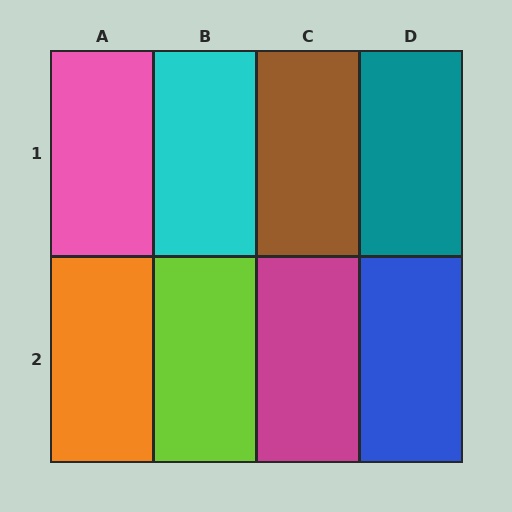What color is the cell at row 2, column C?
Magenta.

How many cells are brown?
1 cell is brown.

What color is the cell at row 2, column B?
Lime.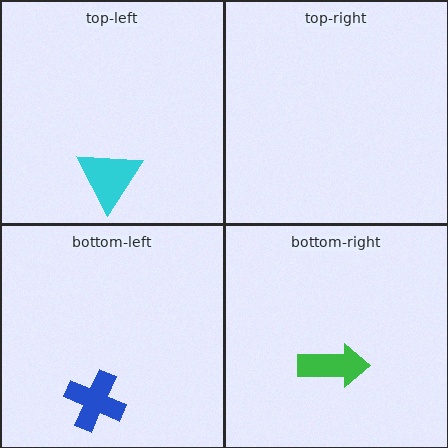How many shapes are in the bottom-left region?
1.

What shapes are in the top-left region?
The cyan triangle.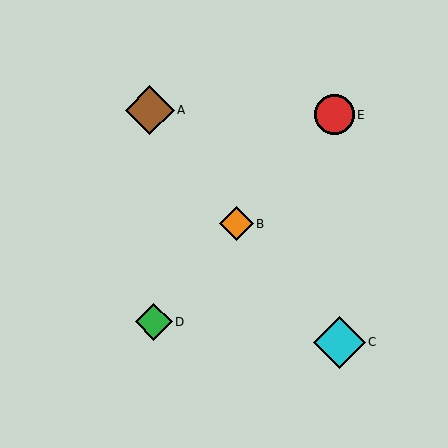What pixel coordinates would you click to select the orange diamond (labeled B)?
Click at (236, 224) to select the orange diamond B.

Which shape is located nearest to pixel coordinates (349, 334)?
The cyan diamond (labeled C) at (339, 342) is nearest to that location.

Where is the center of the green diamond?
The center of the green diamond is at (154, 322).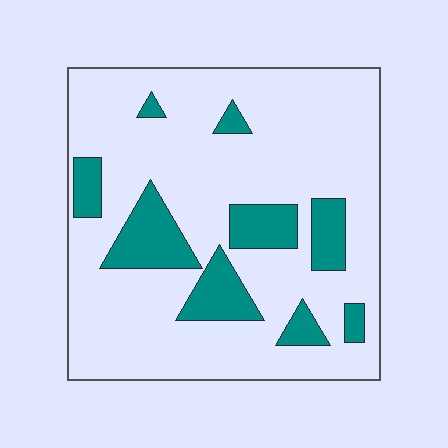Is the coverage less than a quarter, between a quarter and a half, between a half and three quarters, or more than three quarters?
Less than a quarter.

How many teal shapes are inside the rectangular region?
9.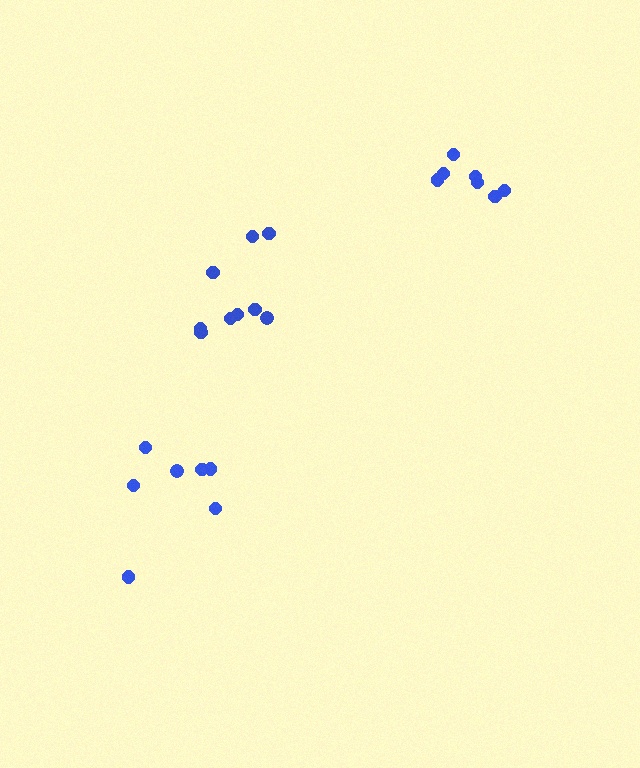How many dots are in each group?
Group 1: 9 dots, Group 2: 7 dots, Group 3: 7 dots (23 total).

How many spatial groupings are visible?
There are 3 spatial groupings.